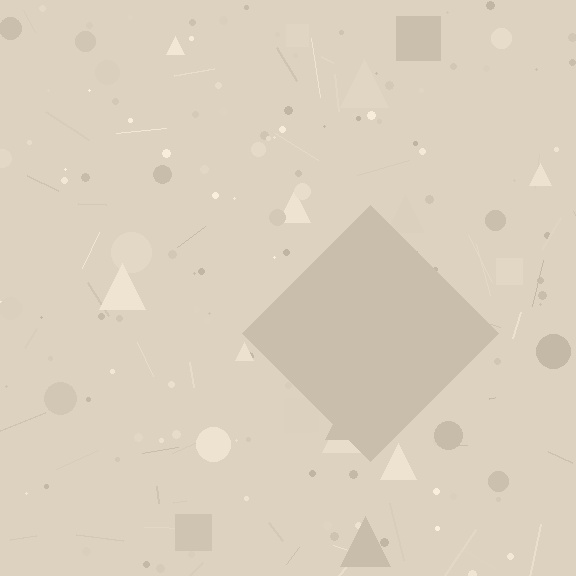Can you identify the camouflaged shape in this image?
The camouflaged shape is a diamond.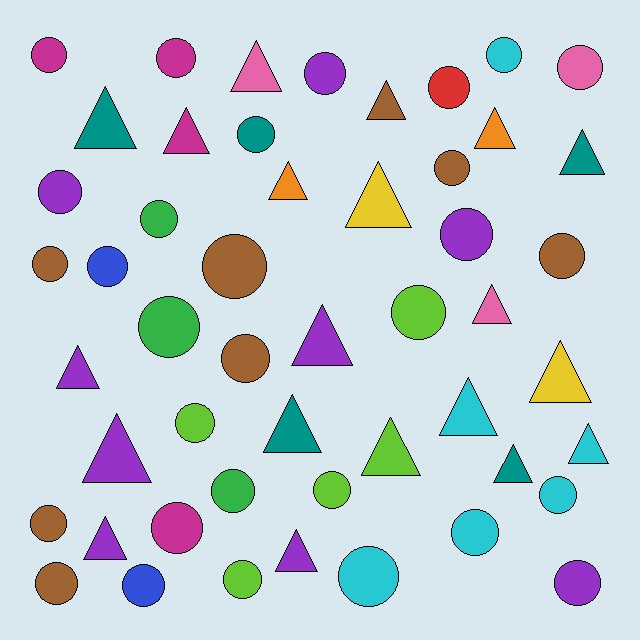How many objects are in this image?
There are 50 objects.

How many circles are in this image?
There are 30 circles.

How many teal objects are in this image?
There are 5 teal objects.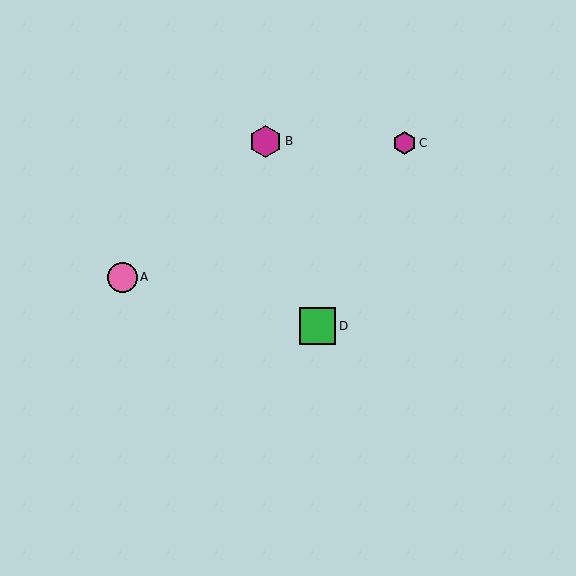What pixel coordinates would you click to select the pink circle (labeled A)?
Click at (122, 277) to select the pink circle A.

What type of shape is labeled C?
Shape C is a magenta hexagon.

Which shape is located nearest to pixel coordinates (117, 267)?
The pink circle (labeled A) at (122, 277) is nearest to that location.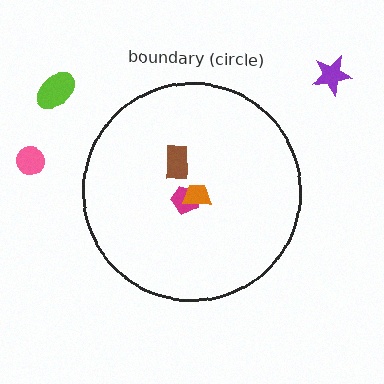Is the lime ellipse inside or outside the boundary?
Outside.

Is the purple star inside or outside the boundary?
Outside.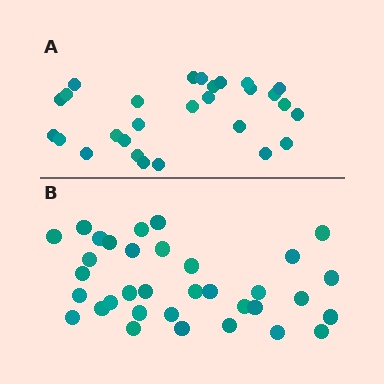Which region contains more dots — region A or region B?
Region B (the bottom region) has more dots.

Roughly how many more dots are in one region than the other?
Region B has about 6 more dots than region A.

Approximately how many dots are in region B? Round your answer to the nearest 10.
About 30 dots. (The exact count is 34, which rounds to 30.)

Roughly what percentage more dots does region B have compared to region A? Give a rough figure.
About 20% more.